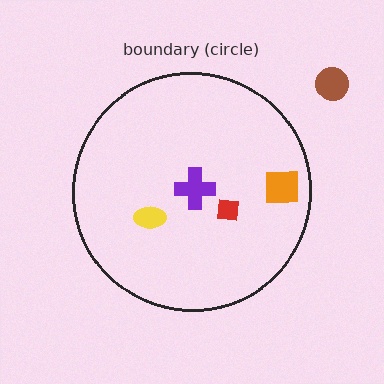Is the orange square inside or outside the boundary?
Inside.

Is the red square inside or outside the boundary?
Inside.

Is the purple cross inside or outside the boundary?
Inside.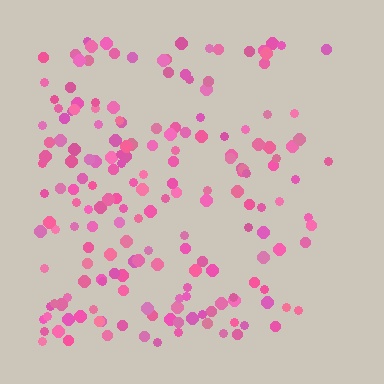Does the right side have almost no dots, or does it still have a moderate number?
Still a moderate number, just noticeably fewer than the left.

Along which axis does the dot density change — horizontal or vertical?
Horizontal.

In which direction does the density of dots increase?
From right to left, with the left side densest.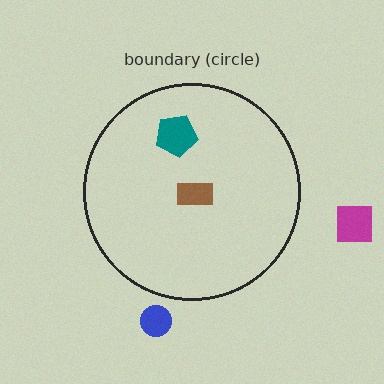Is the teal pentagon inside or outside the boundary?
Inside.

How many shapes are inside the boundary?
2 inside, 2 outside.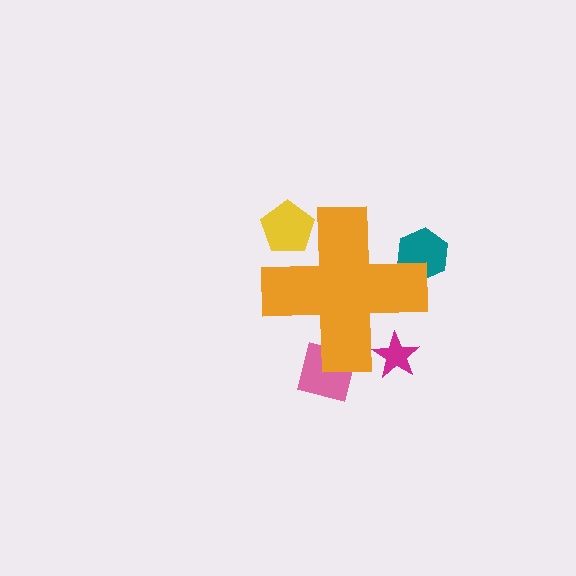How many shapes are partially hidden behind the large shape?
4 shapes are partially hidden.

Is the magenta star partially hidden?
Yes, the magenta star is partially hidden behind the orange cross.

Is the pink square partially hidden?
Yes, the pink square is partially hidden behind the orange cross.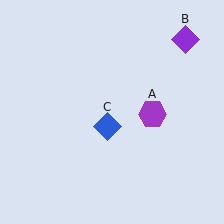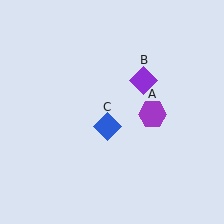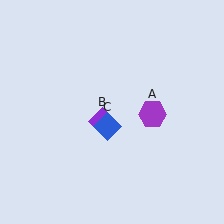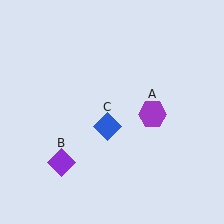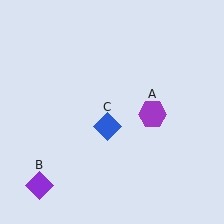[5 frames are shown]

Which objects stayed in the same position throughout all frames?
Purple hexagon (object A) and blue diamond (object C) remained stationary.